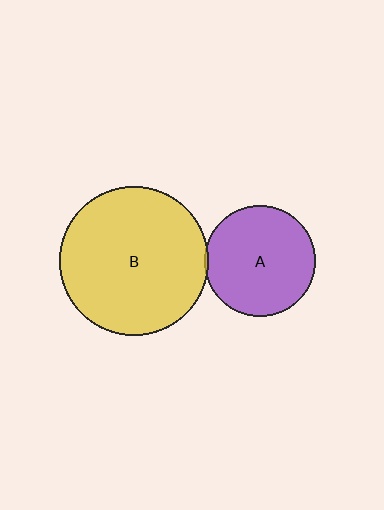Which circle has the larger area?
Circle B (yellow).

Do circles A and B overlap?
Yes.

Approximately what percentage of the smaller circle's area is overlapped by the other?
Approximately 5%.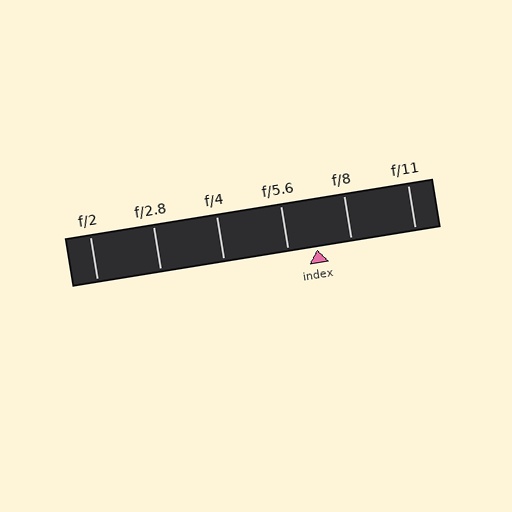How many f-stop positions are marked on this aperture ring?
There are 6 f-stop positions marked.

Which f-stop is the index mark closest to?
The index mark is closest to f/5.6.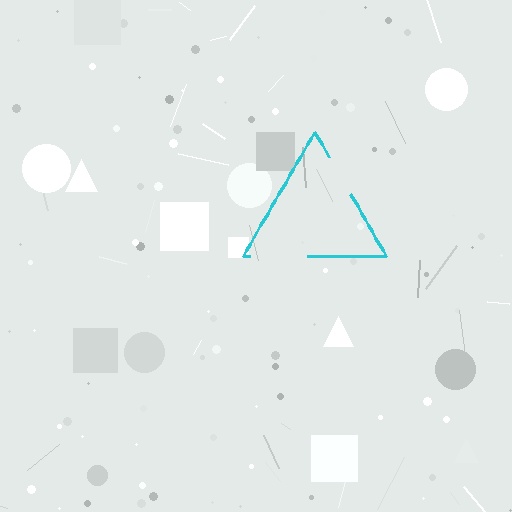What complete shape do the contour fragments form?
The contour fragments form a triangle.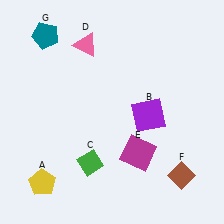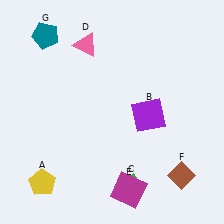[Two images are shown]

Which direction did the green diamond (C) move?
The green diamond (C) moved right.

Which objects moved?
The objects that moved are: the green diamond (C), the magenta square (E).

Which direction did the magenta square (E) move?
The magenta square (E) moved down.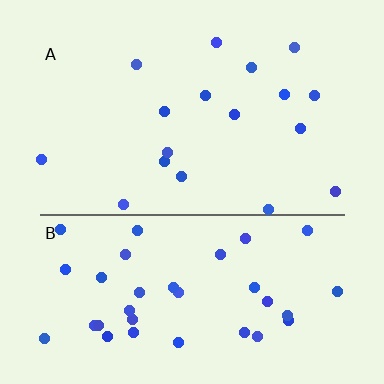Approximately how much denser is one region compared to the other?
Approximately 2.1× — region B over region A.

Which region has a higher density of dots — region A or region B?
B (the bottom).